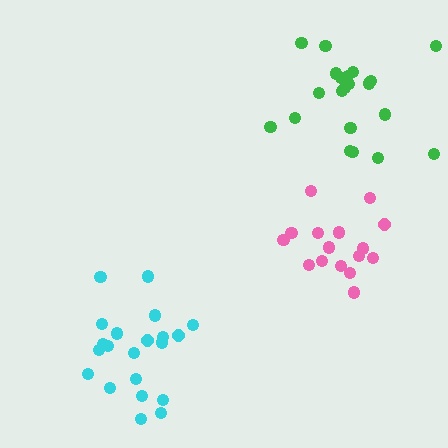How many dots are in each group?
Group 1: 21 dots, Group 2: 21 dots, Group 3: 16 dots (58 total).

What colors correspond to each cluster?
The clusters are colored: cyan, green, pink.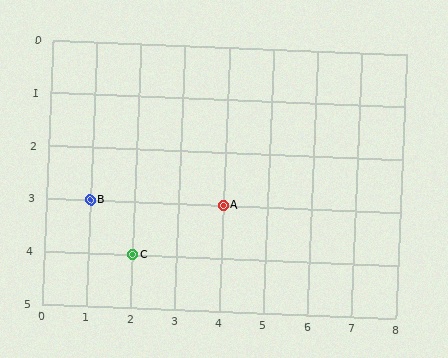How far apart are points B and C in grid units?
Points B and C are 1 column and 1 row apart (about 1.4 grid units diagonally).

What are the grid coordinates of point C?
Point C is at grid coordinates (2, 4).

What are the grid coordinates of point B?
Point B is at grid coordinates (1, 3).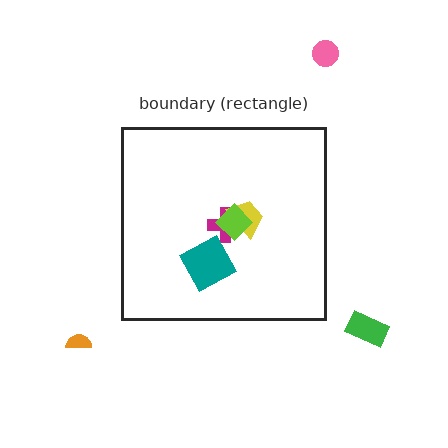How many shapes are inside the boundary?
4 inside, 3 outside.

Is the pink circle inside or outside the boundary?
Outside.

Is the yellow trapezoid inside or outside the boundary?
Inside.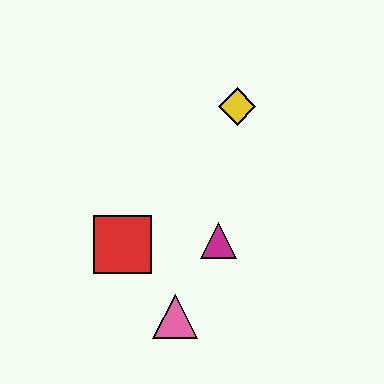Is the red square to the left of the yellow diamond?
Yes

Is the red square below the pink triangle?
No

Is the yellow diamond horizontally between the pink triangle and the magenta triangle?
No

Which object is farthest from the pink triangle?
The yellow diamond is farthest from the pink triangle.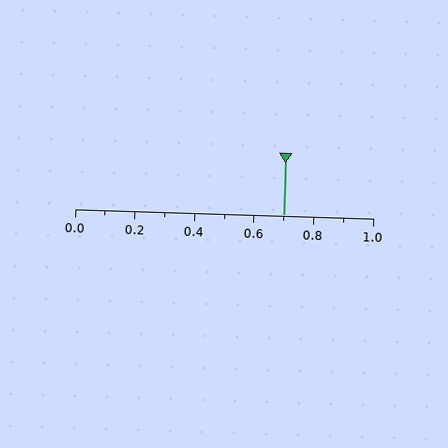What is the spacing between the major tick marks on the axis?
The major ticks are spaced 0.2 apart.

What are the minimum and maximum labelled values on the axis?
The axis runs from 0.0 to 1.0.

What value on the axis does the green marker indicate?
The marker indicates approximately 0.7.